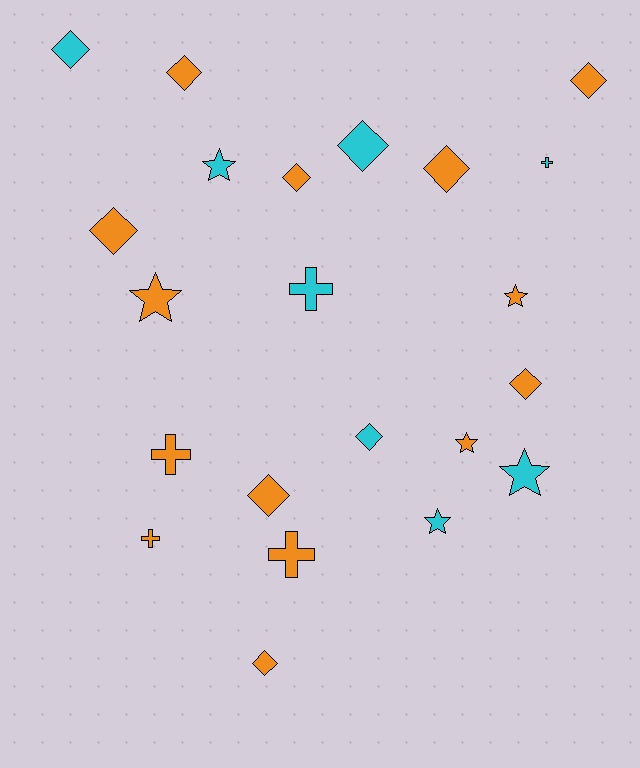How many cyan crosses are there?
There are 2 cyan crosses.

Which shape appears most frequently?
Diamond, with 11 objects.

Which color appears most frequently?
Orange, with 14 objects.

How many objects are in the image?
There are 22 objects.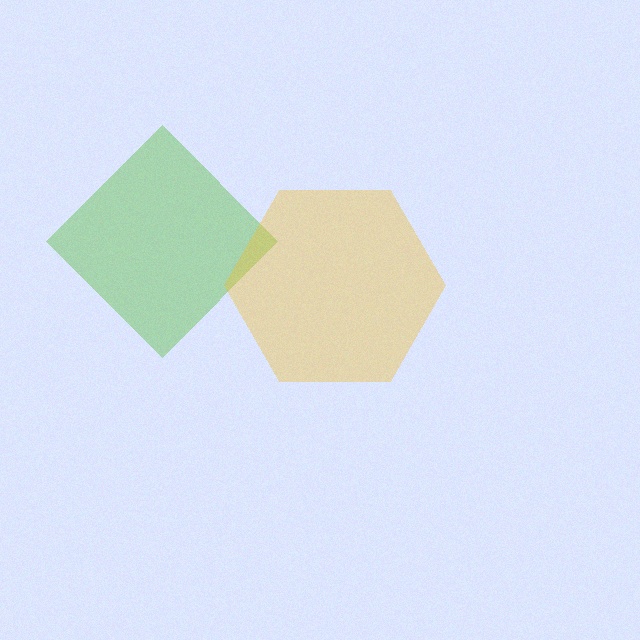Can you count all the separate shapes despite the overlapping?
Yes, there are 2 separate shapes.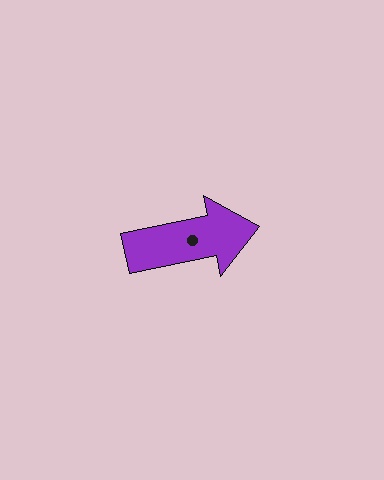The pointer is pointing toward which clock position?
Roughly 3 o'clock.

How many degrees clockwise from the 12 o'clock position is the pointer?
Approximately 78 degrees.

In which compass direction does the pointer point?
East.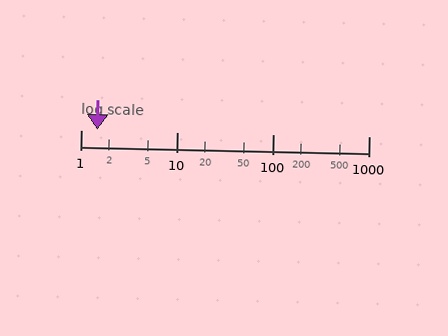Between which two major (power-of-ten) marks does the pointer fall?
The pointer is between 1 and 10.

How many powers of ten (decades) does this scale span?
The scale spans 3 decades, from 1 to 1000.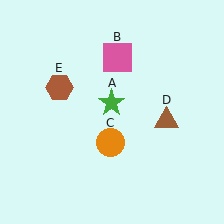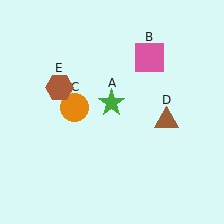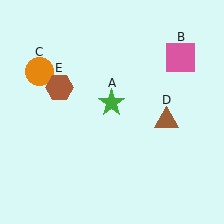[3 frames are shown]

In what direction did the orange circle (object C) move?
The orange circle (object C) moved up and to the left.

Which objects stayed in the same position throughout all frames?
Green star (object A) and brown triangle (object D) and brown hexagon (object E) remained stationary.